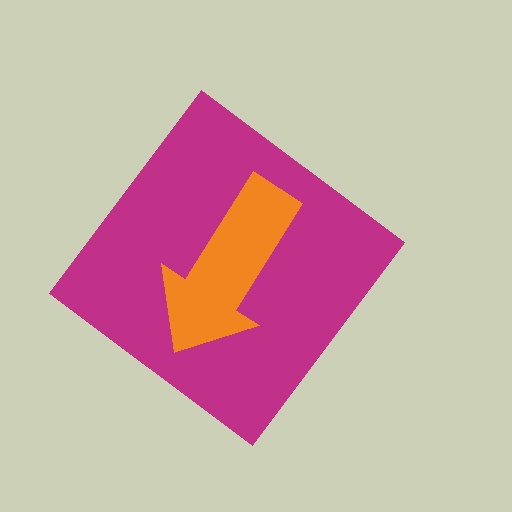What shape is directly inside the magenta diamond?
The orange arrow.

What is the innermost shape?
The orange arrow.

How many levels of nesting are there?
2.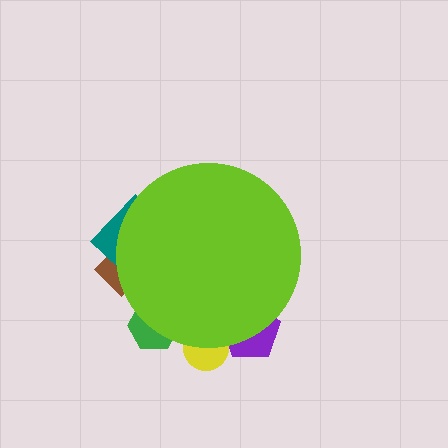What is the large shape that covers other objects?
A lime circle.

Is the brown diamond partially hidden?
Yes, the brown diamond is partially hidden behind the lime circle.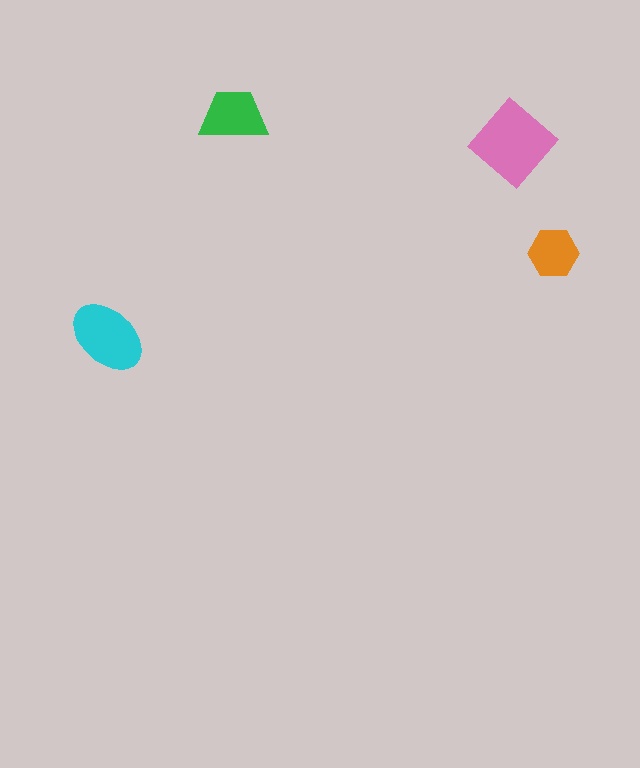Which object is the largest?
The pink diamond.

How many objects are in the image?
There are 4 objects in the image.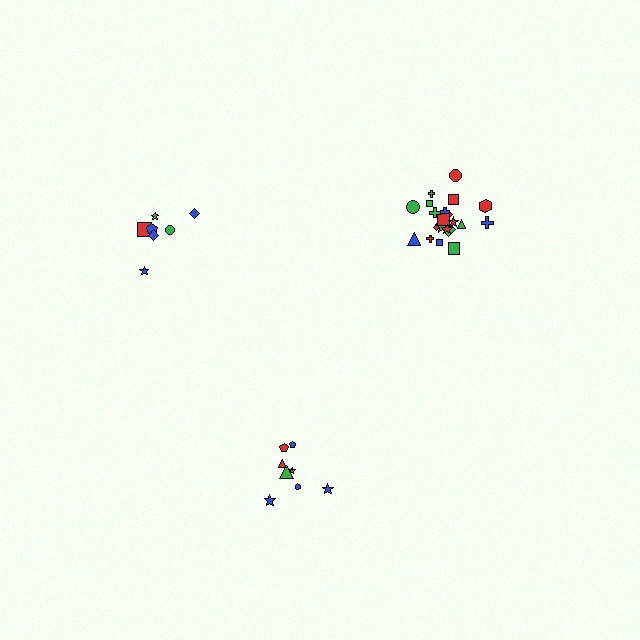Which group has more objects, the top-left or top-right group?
The top-right group.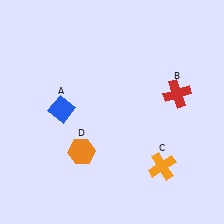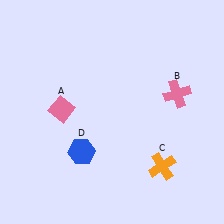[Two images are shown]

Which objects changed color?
A changed from blue to pink. B changed from red to pink. D changed from orange to blue.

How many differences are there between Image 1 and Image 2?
There are 3 differences between the two images.